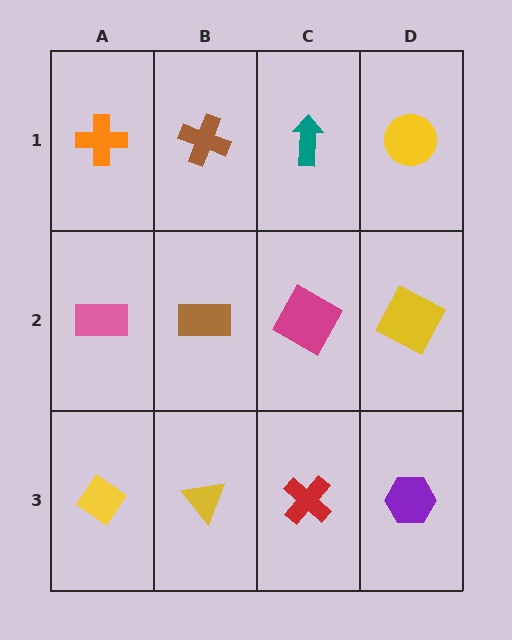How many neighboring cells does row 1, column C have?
3.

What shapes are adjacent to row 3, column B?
A brown rectangle (row 2, column B), a yellow diamond (row 3, column A), a red cross (row 3, column C).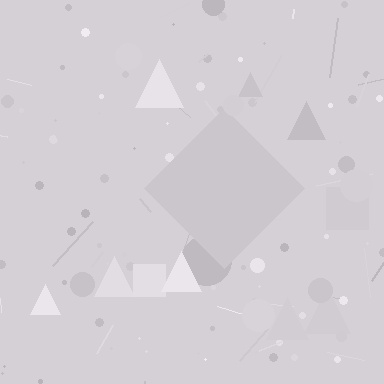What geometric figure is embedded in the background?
A diamond is embedded in the background.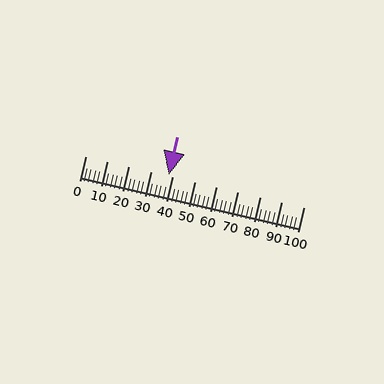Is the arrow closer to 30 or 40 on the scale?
The arrow is closer to 40.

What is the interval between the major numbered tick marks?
The major tick marks are spaced 10 units apart.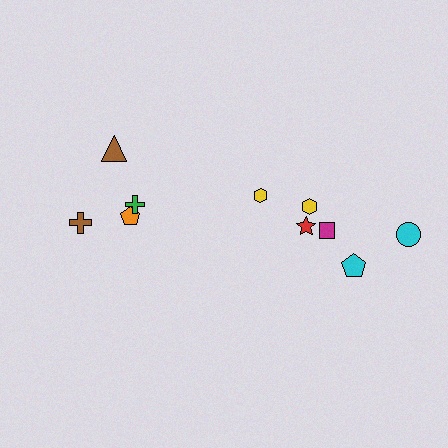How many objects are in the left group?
There are 4 objects.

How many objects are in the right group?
There are 6 objects.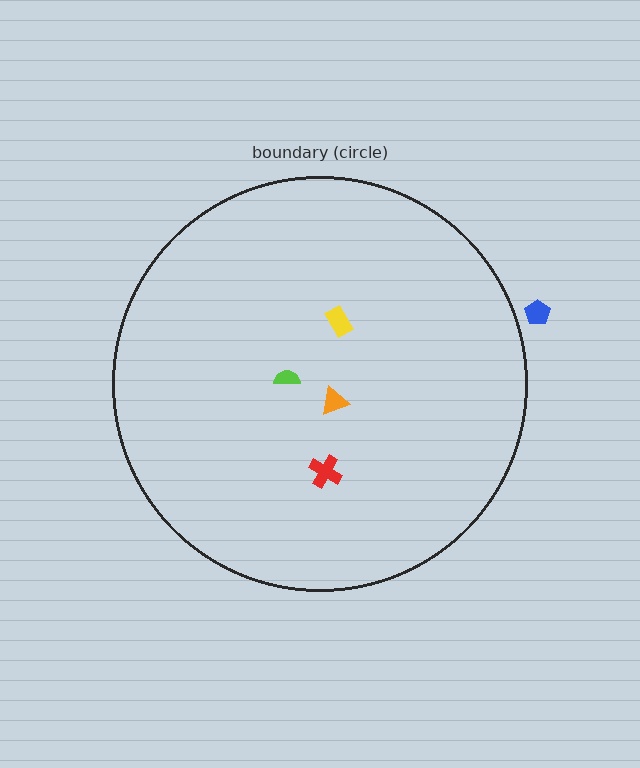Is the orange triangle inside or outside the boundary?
Inside.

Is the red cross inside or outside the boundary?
Inside.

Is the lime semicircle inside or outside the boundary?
Inside.